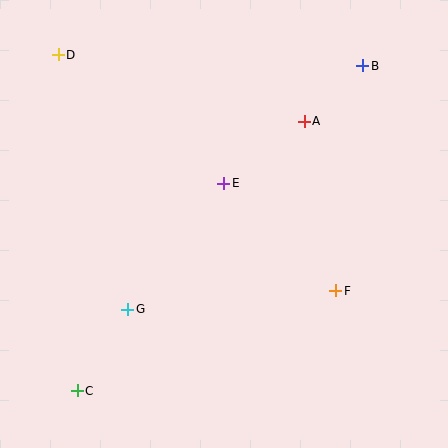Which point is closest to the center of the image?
Point E at (224, 183) is closest to the center.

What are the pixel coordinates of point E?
Point E is at (224, 183).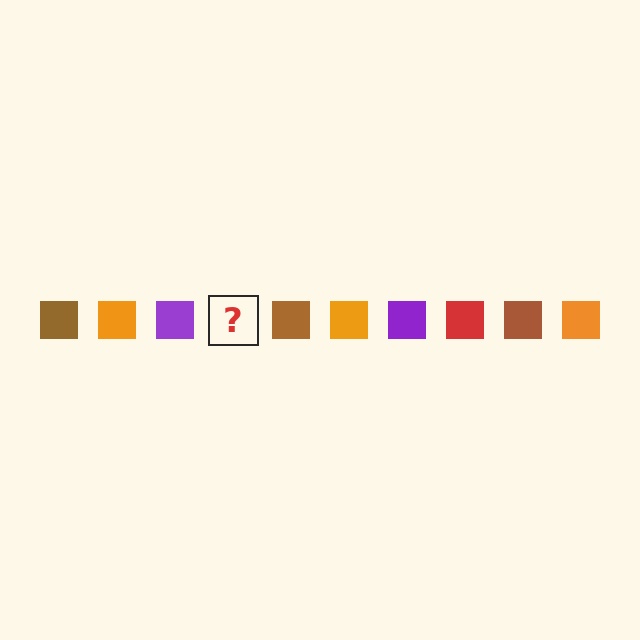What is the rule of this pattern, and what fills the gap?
The rule is that the pattern cycles through brown, orange, purple, red squares. The gap should be filled with a red square.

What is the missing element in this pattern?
The missing element is a red square.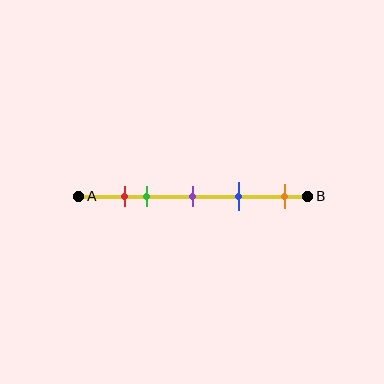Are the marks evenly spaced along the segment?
No, the marks are not evenly spaced.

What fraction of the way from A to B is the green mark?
The green mark is approximately 30% (0.3) of the way from A to B.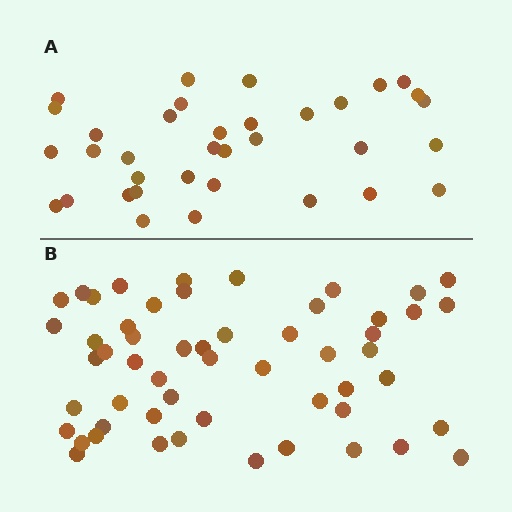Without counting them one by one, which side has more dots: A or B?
Region B (the bottom region) has more dots.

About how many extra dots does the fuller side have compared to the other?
Region B has approximately 20 more dots than region A.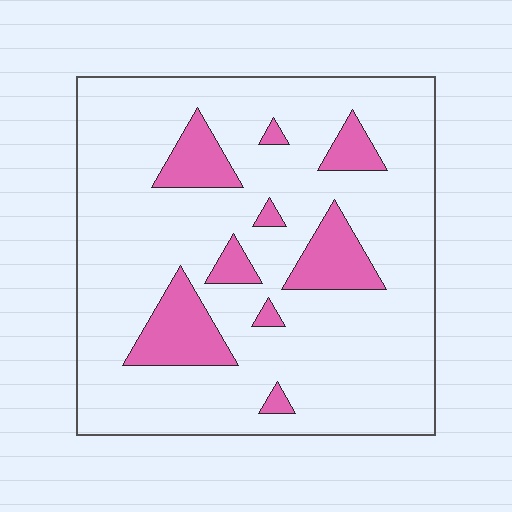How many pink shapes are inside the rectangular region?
9.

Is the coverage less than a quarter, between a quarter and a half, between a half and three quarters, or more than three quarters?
Less than a quarter.